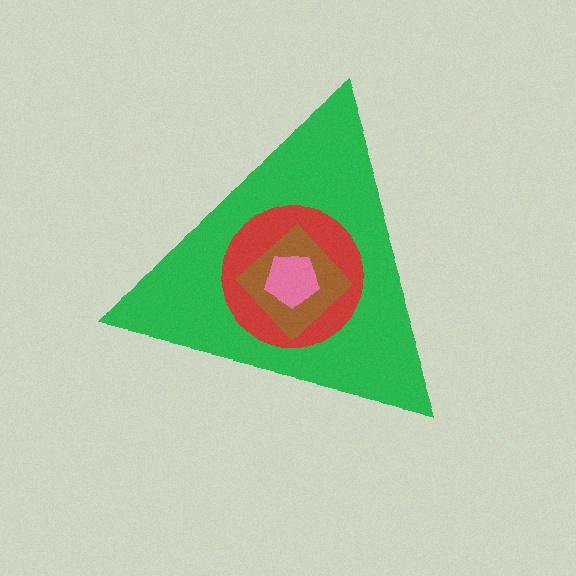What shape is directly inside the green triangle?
The red circle.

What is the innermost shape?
The pink pentagon.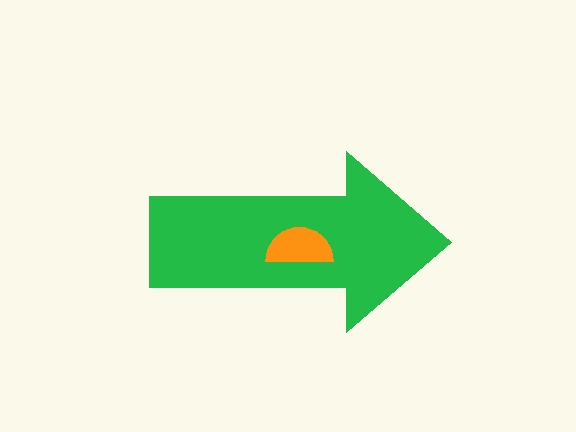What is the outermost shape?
The green arrow.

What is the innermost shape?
The orange semicircle.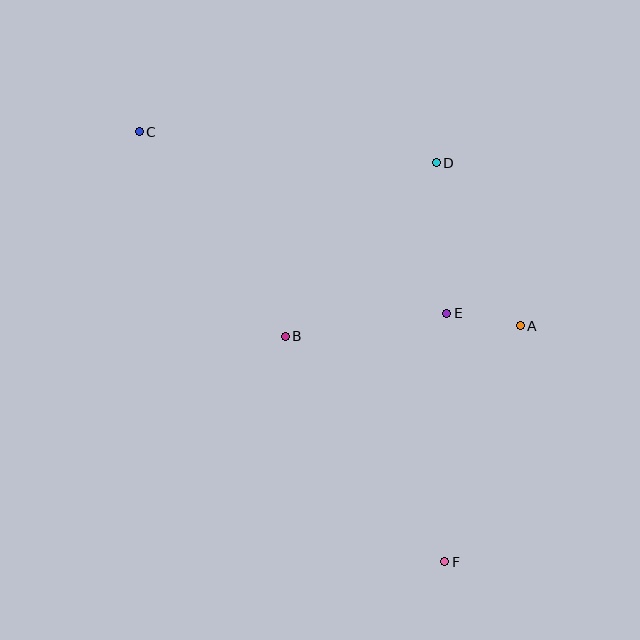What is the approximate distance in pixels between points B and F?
The distance between B and F is approximately 276 pixels.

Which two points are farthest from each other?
Points C and F are farthest from each other.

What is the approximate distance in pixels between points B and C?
The distance between B and C is approximately 252 pixels.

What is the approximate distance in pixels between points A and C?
The distance between A and C is approximately 428 pixels.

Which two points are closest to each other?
Points A and E are closest to each other.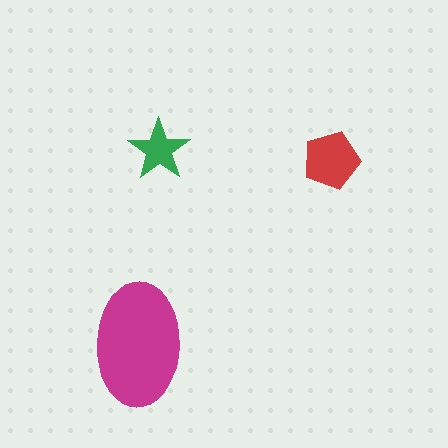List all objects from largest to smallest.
The magenta ellipse, the red pentagon, the green star.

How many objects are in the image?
There are 3 objects in the image.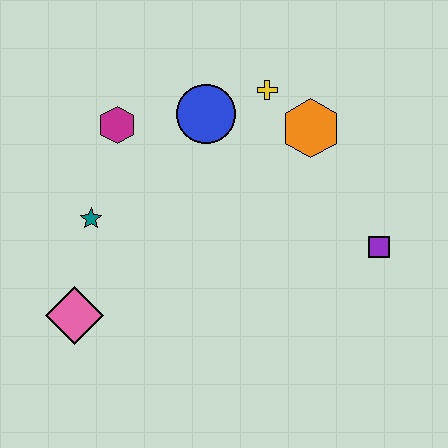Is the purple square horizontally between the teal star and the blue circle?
No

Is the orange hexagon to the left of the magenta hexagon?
No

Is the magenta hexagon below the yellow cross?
Yes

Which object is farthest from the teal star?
The purple square is farthest from the teal star.